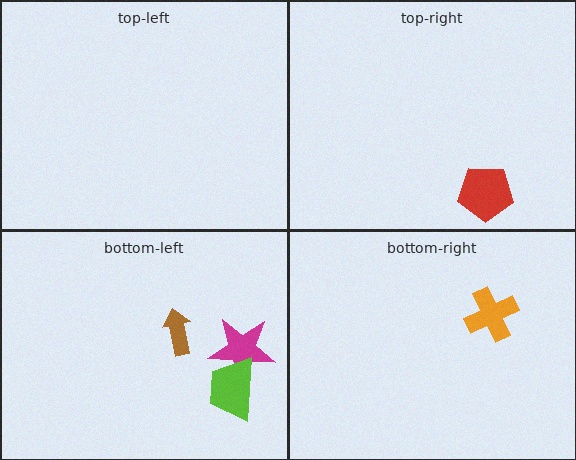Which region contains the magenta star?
The bottom-left region.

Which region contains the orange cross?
The bottom-right region.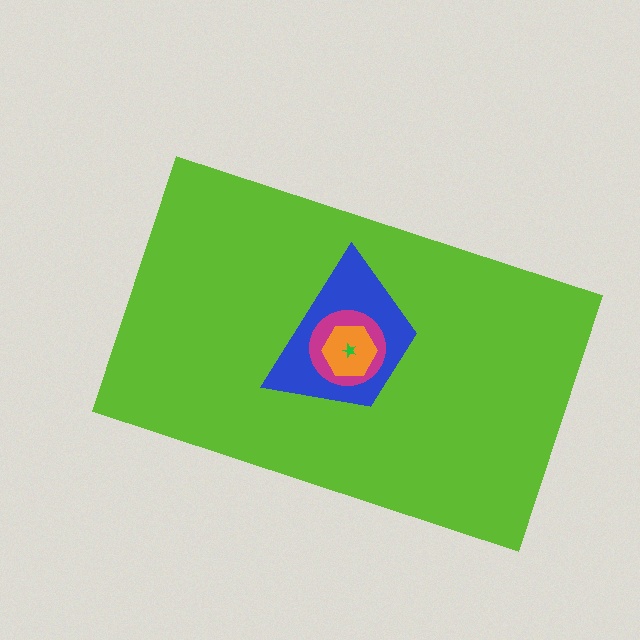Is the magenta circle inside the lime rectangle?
Yes.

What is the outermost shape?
The lime rectangle.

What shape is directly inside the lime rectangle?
The blue trapezoid.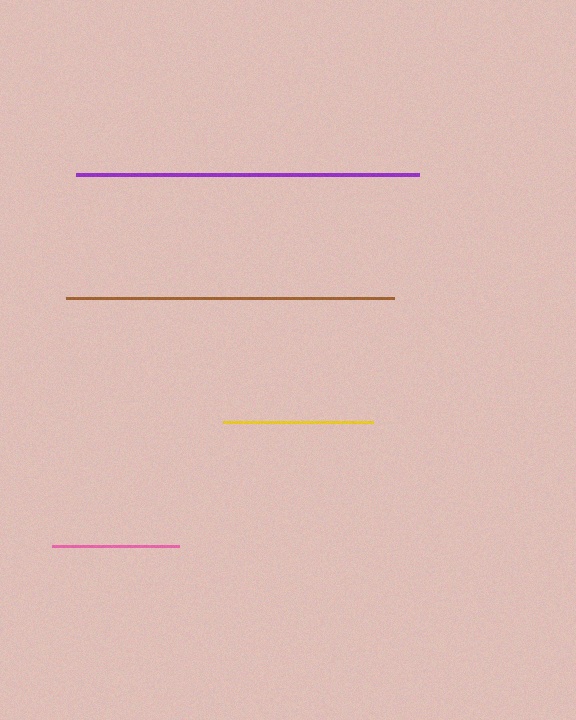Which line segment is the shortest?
The pink line is the shortest at approximately 127 pixels.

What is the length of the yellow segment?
The yellow segment is approximately 150 pixels long.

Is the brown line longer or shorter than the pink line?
The brown line is longer than the pink line.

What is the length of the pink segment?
The pink segment is approximately 127 pixels long.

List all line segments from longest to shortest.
From longest to shortest: purple, brown, yellow, pink.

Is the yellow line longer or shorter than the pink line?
The yellow line is longer than the pink line.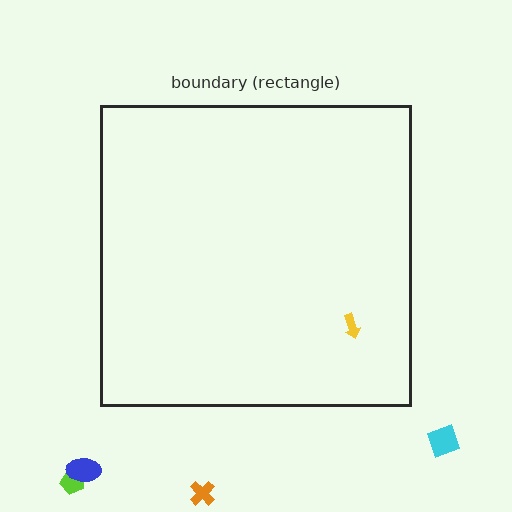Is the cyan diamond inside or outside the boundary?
Outside.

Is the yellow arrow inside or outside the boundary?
Inside.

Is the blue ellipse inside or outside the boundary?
Outside.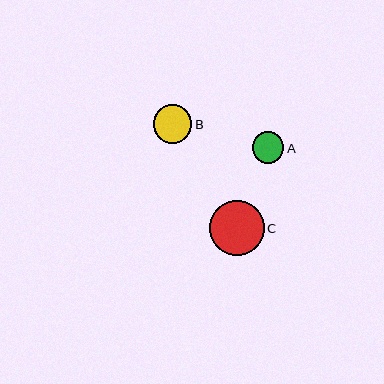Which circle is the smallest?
Circle A is the smallest with a size of approximately 31 pixels.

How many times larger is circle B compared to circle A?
Circle B is approximately 1.2 times the size of circle A.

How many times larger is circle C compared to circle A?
Circle C is approximately 1.8 times the size of circle A.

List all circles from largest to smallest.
From largest to smallest: C, B, A.